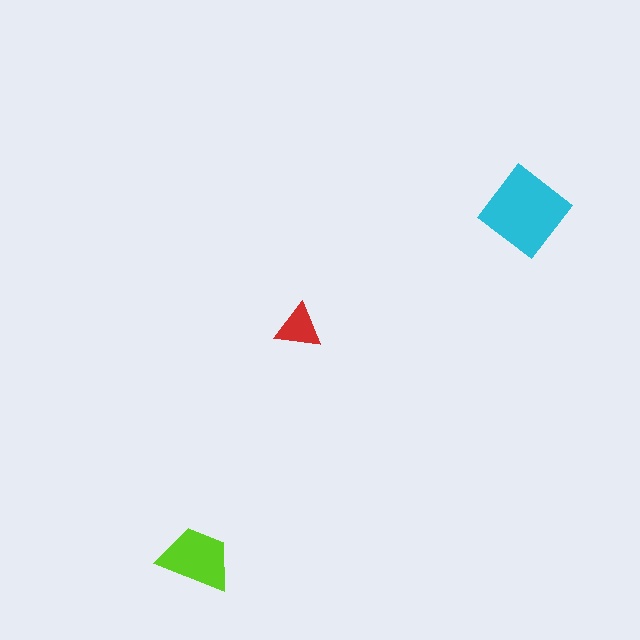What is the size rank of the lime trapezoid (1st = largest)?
2nd.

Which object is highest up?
The cyan diamond is topmost.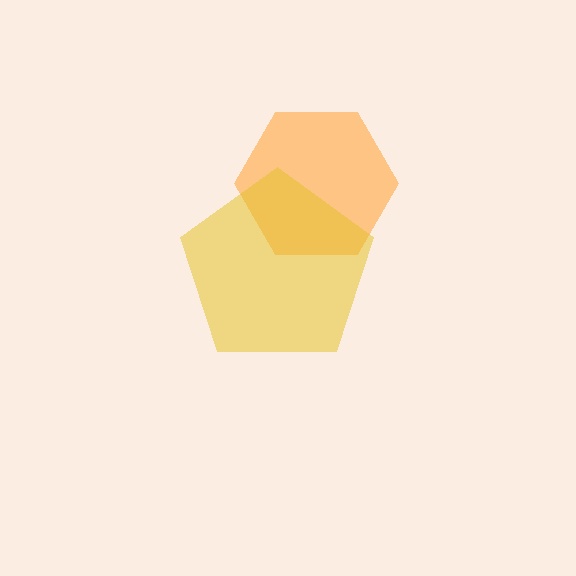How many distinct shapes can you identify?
There are 2 distinct shapes: an orange hexagon, a yellow pentagon.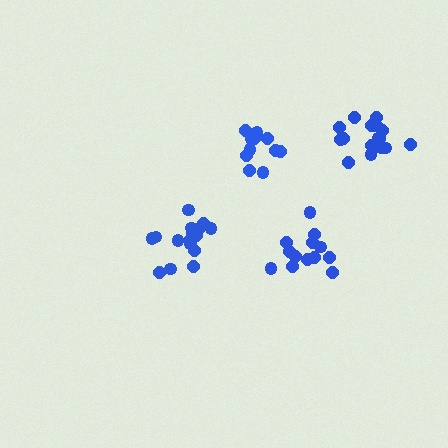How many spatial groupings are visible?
There are 4 spatial groupings.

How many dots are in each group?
Group 1: 13 dots, Group 2: 17 dots, Group 3: 16 dots, Group 4: 13 dots (59 total).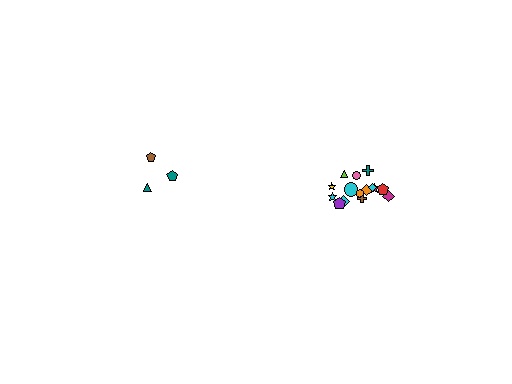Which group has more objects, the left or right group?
The right group.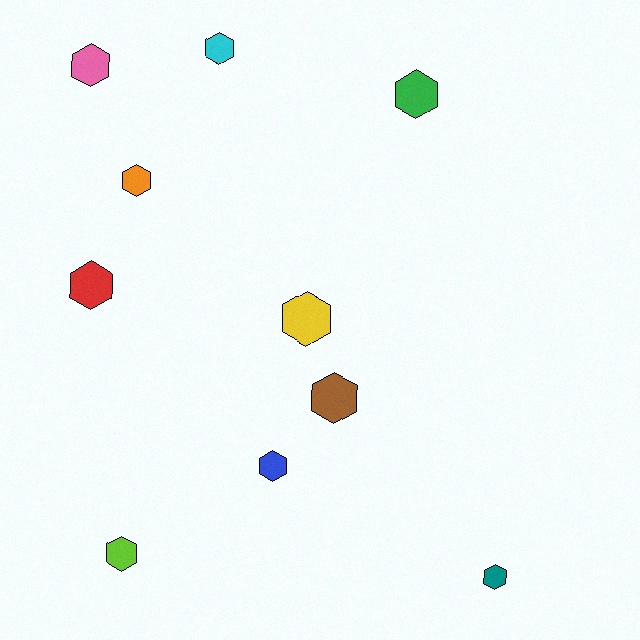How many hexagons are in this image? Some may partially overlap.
There are 10 hexagons.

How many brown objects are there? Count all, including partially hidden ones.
There is 1 brown object.